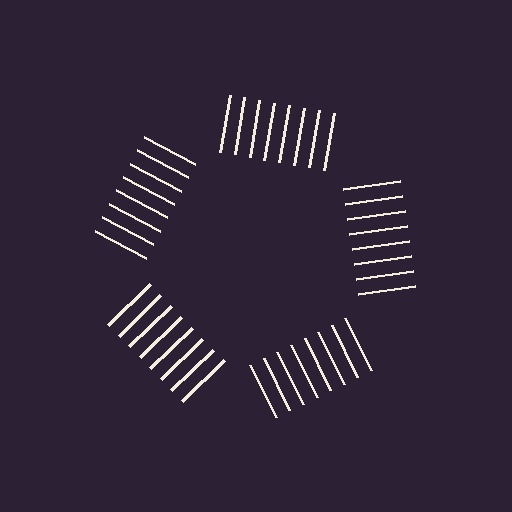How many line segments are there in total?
40 — 8 along each of the 5 edges.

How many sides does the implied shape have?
5 sides — the line-ends trace a pentagon.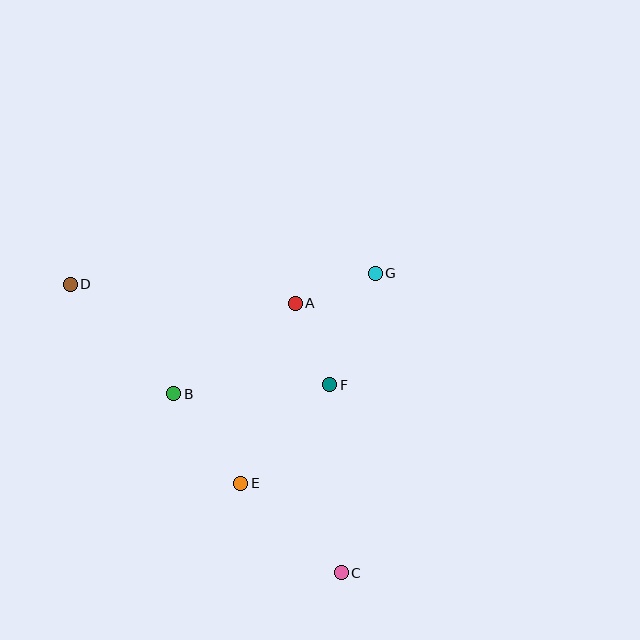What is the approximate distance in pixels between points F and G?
The distance between F and G is approximately 120 pixels.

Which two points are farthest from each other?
Points C and D are farthest from each other.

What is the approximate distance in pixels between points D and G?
The distance between D and G is approximately 305 pixels.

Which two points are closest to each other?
Points A and G are closest to each other.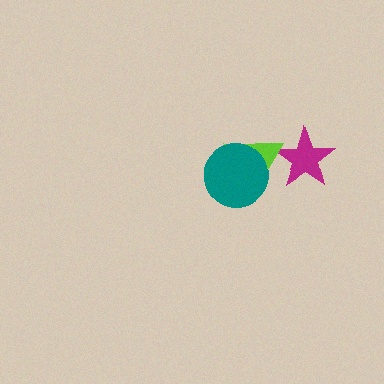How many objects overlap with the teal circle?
1 object overlaps with the teal circle.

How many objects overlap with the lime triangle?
2 objects overlap with the lime triangle.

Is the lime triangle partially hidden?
Yes, it is partially covered by another shape.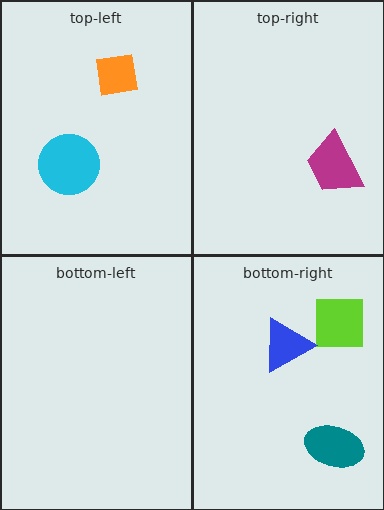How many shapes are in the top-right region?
1.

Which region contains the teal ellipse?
The bottom-right region.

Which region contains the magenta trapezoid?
The top-right region.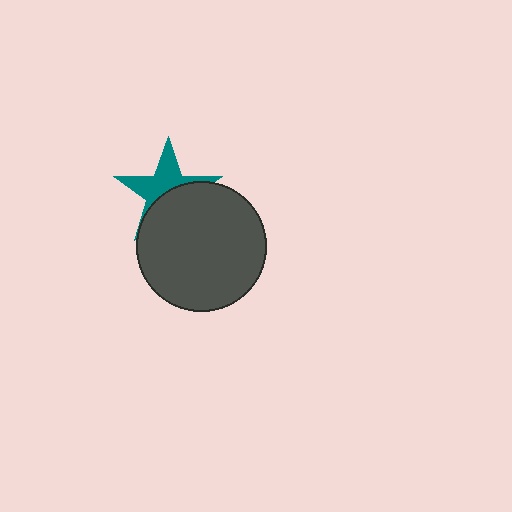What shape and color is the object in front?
The object in front is a dark gray circle.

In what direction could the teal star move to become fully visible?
The teal star could move up. That would shift it out from behind the dark gray circle entirely.